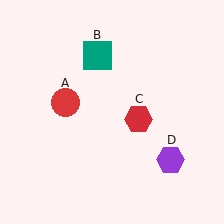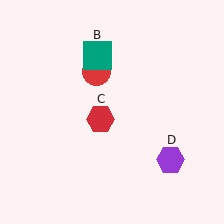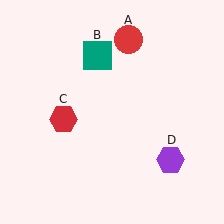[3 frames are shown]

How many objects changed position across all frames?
2 objects changed position: red circle (object A), red hexagon (object C).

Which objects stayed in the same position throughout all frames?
Teal square (object B) and purple hexagon (object D) remained stationary.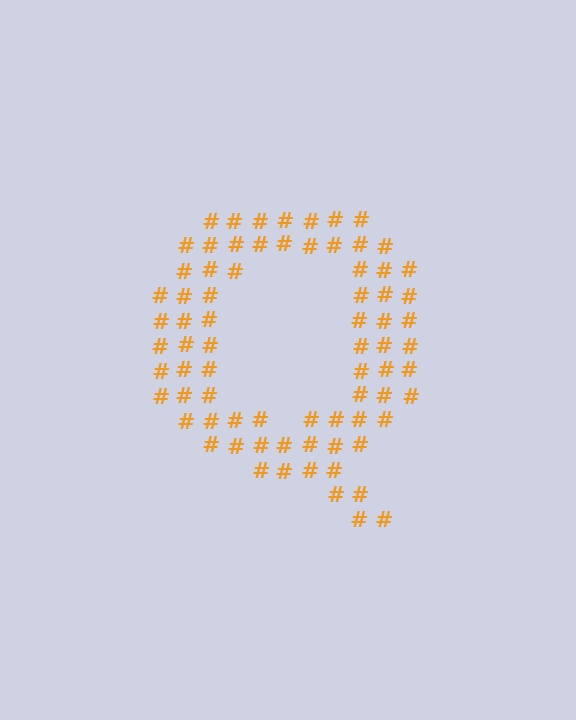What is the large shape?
The large shape is the letter Q.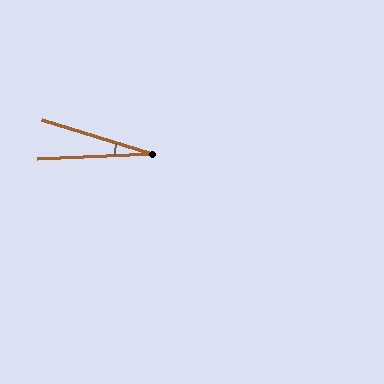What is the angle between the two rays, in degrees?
Approximately 19 degrees.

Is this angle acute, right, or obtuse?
It is acute.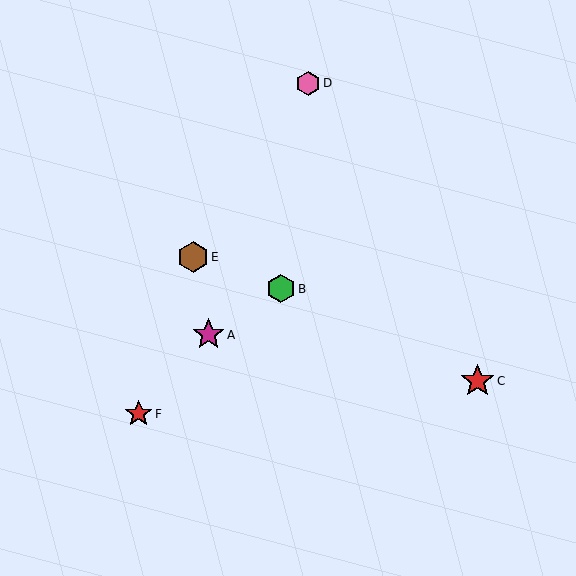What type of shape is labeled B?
Shape B is a green hexagon.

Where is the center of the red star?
The center of the red star is at (478, 381).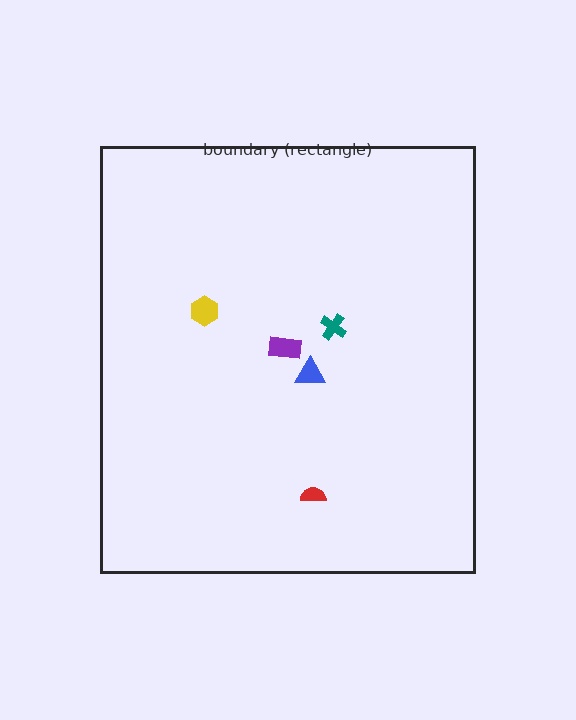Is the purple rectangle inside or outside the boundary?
Inside.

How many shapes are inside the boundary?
5 inside, 0 outside.